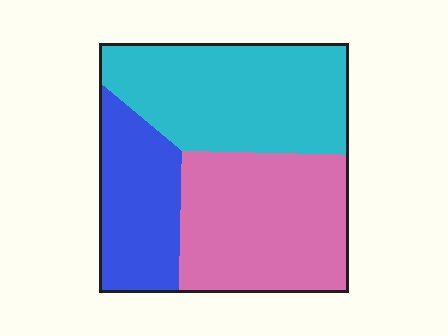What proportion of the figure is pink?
Pink covers 38% of the figure.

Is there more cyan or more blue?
Cyan.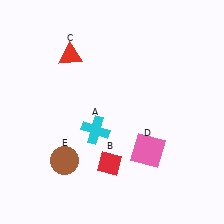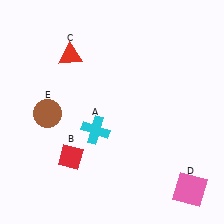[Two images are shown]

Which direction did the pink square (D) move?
The pink square (D) moved right.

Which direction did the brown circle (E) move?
The brown circle (E) moved up.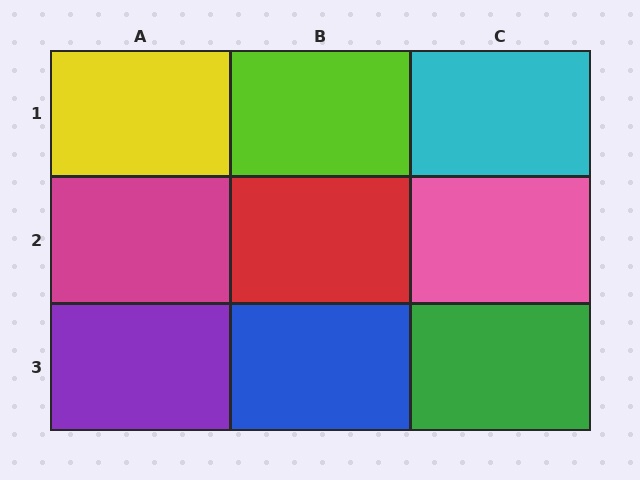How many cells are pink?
1 cell is pink.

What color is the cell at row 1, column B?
Lime.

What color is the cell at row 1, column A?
Yellow.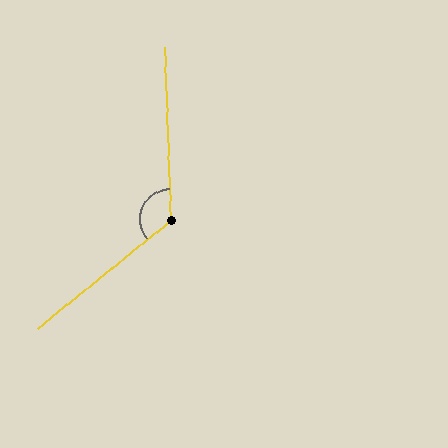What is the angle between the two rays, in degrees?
Approximately 127 degrees.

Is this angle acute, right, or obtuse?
It is obtuse.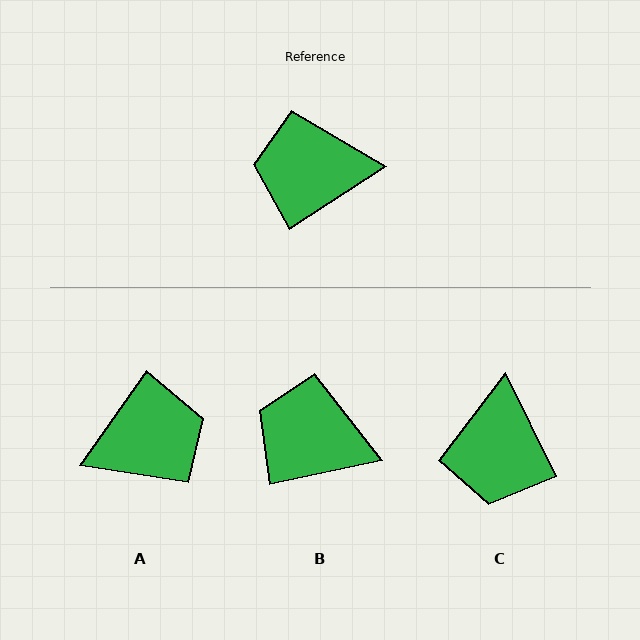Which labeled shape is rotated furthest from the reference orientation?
A, about 159 degrees away.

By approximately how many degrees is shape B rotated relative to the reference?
Approximately 21 degrees clockwise.